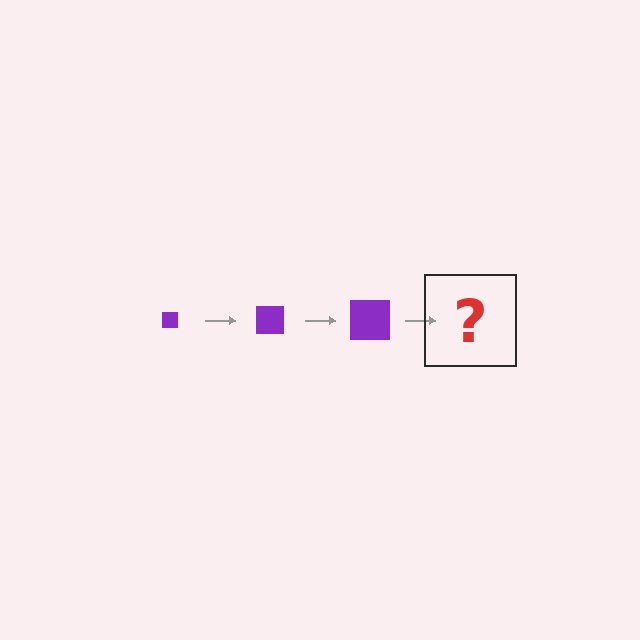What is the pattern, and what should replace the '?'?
The pattern is that the square gets progressively larger each step. The '?' should be a purple square, larger than the previous one.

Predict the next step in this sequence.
The next step is a purple square, larger than the previous one.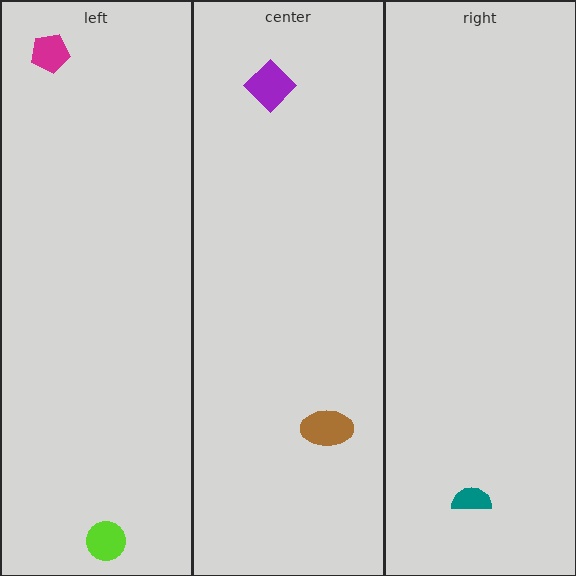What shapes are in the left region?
The lime circle, the magenta pentagon.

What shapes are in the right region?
The teal semicircle.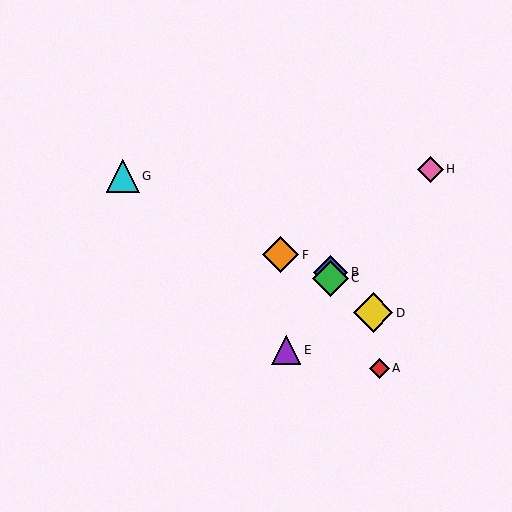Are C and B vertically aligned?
Yes, both are at x≈330.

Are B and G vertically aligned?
No, B is at x≈330 and G is at x≈123.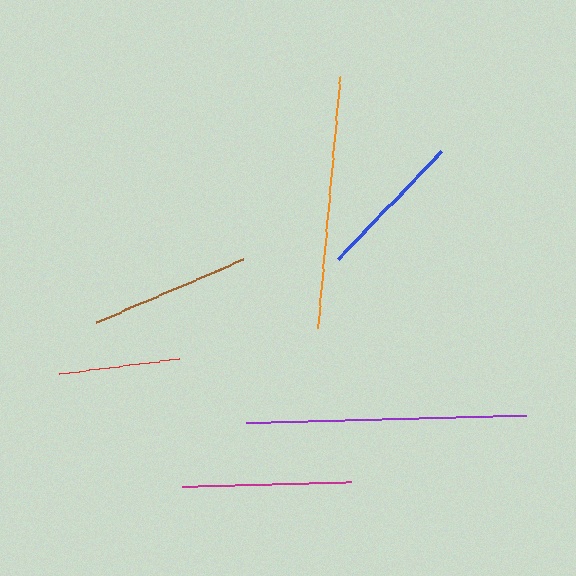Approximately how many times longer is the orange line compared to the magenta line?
The orange line is approximately 1.5 times the length of the magenta line.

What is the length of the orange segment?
The orange segment is approximately 253 pixels long.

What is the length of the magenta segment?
The magenta segment is approximately 170 pixels long.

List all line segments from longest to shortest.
From longest to shortest: purple, orange, magenta, brown, blue, red.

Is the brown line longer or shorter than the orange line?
The orange line is longer than the brown line.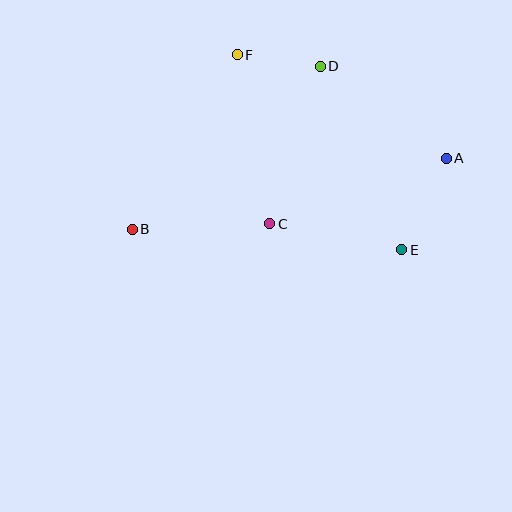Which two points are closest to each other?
Points D and F are closest to each other.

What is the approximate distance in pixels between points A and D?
The distance between A and D is approximately 156 pixels.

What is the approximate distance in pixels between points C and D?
The distance between C and D is approximately 165 pixels.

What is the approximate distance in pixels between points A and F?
The distance between A and F is approximately 233 pixels.